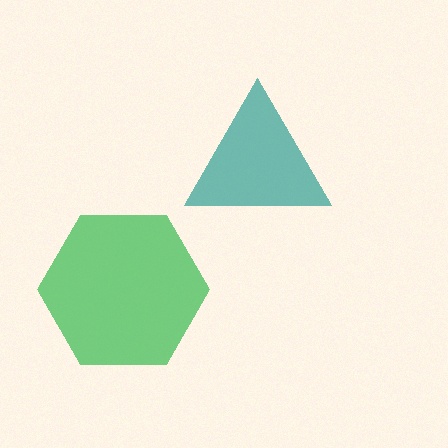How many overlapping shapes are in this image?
There are 2 overlapping shapes in the image.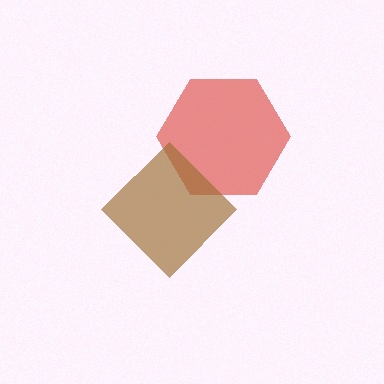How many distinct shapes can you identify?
There are 2 distinct shapes: a red hexagon, a brown diamond.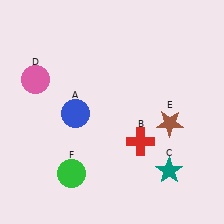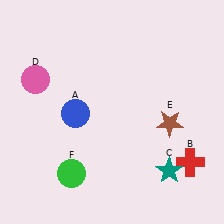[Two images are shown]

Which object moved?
The red cross (B) moved right.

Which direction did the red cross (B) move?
The red cross (B) moved right.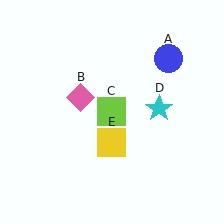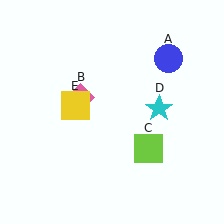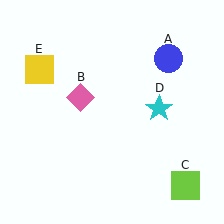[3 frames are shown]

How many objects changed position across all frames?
2 objects changed position: lime square (object C), yellow square (object E).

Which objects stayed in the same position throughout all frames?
Blue circle (object A) and pink diamond (object B) and cyan star (object D) remained stationary.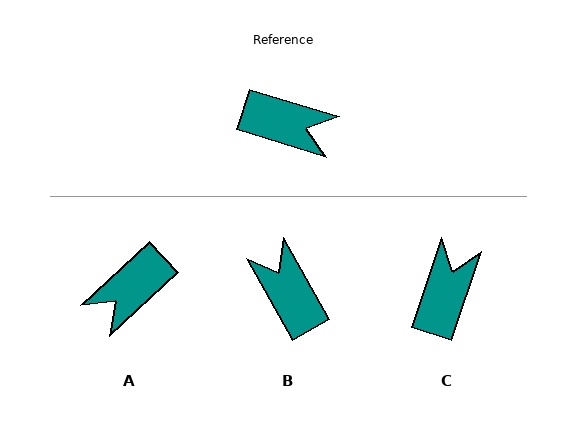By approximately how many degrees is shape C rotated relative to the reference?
Approximately 89 degrees counter-clockwise.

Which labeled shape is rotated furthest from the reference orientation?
B, about 136 degrees away.